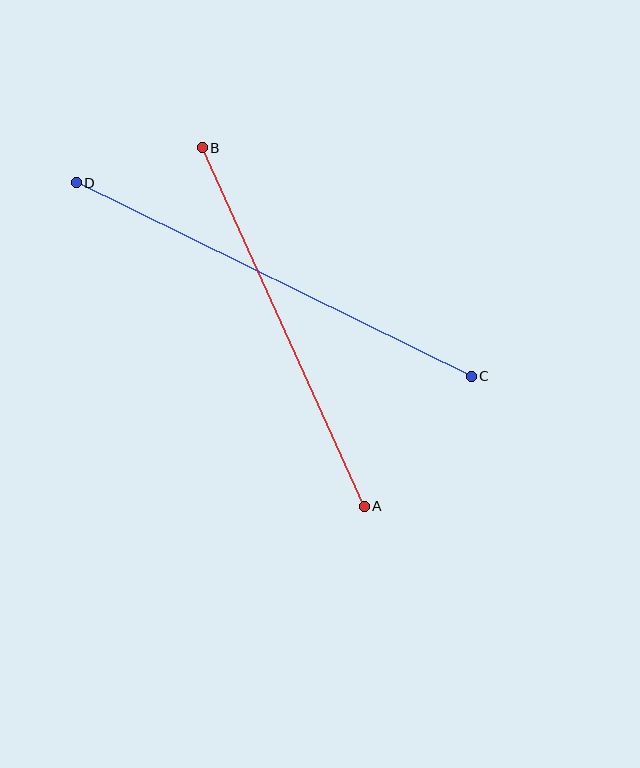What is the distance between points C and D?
The distance is approximately 440 pixels.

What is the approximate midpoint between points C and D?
The midpoint is at approximately (274, 279) pixels.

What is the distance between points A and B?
The distance is approximately 394 pixels.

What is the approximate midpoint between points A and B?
The midpoint is at approximately (283, 327) pixels.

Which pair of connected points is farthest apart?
Points C and D are farthest apart.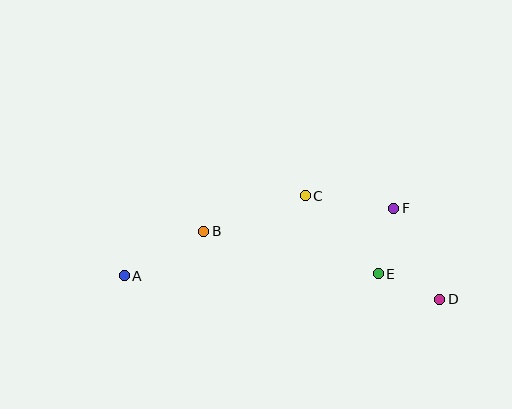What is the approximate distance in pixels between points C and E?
The distance between C and E is approximately 106 pixels.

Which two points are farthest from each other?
Points A and D are farthest from each other.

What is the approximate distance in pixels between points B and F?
The distance between B and F is approximately 191 pixels.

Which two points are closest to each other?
Points D and E are closest to each other.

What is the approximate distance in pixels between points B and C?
The distance between B and C is approximately 108 pixels.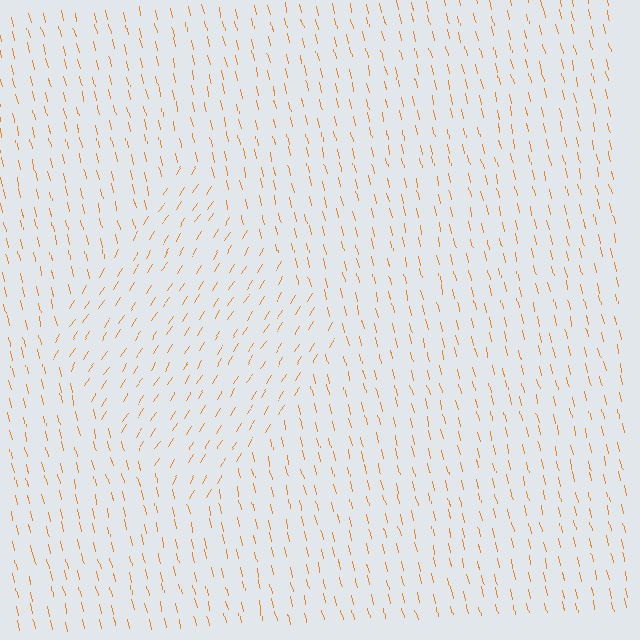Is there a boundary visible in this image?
Yes, there is a texture boundary formed by a change in line orientation.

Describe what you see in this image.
The image is filled with small orange line segments. A diamond region in the image has lines oriented differently from the surrounding lines, creating a visible texture boundary.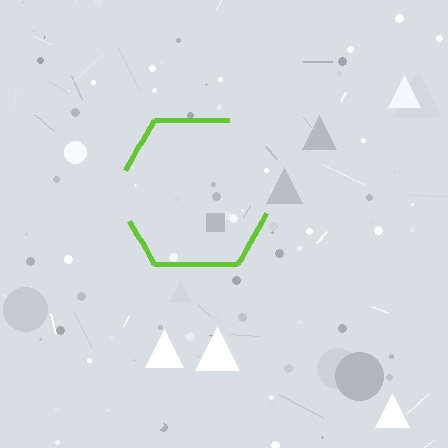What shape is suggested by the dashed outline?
The dashed outline suggests a hexagon.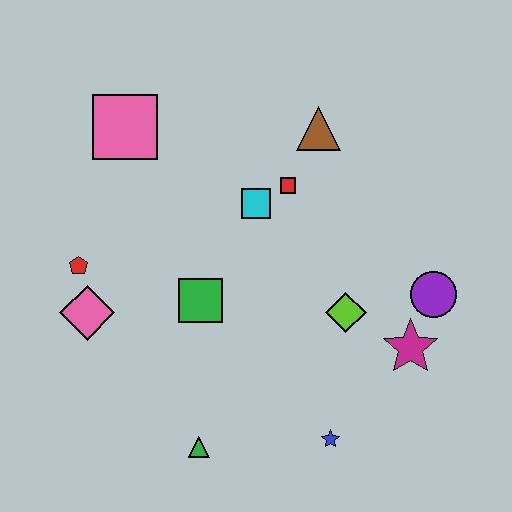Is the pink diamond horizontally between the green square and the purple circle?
No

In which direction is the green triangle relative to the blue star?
The green triangle is to the left of the blue star.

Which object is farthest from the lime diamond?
The pink square is farthest from the lime diamond.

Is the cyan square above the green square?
Yes